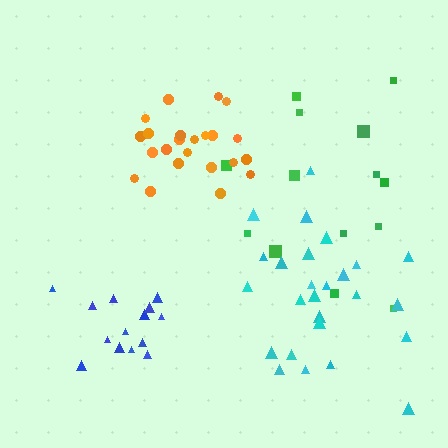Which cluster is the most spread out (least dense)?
Green.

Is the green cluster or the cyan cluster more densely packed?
Cyan.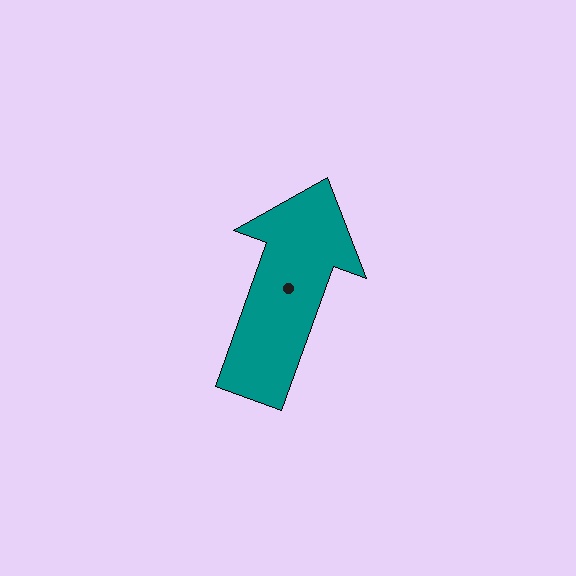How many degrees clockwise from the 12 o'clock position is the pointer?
Approximately 20 degrees.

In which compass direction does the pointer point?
North.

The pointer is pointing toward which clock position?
Roughly 1 o'clock.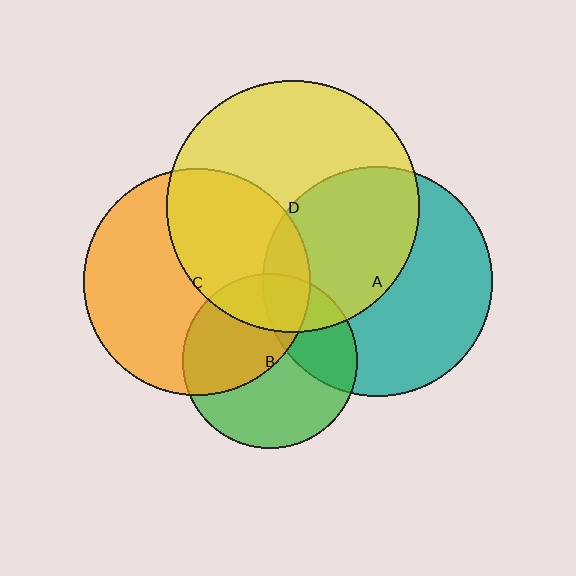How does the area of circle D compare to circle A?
Approximately 1.2 times.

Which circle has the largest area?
Circle D (yellow).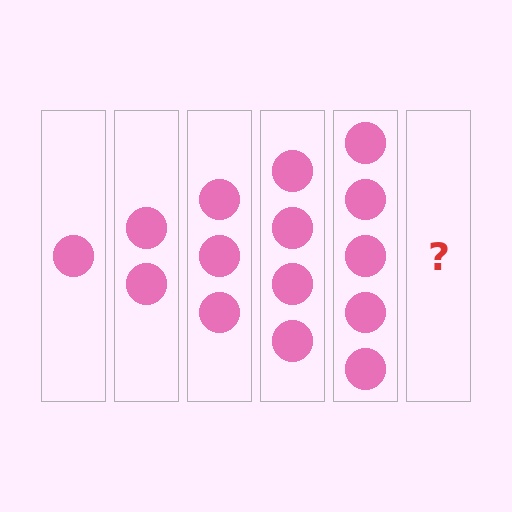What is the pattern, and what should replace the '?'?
The pattern is that each step adds one more circle. The '?' should be 6 circles.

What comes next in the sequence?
The next element should be 6 circles.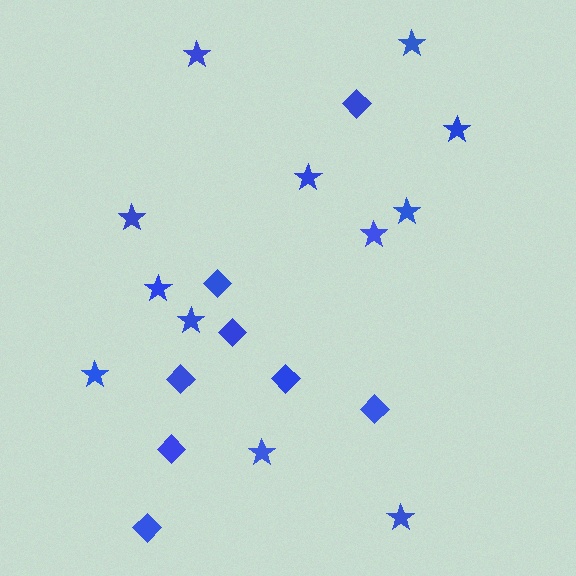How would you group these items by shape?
There are 2 groups: one group of diamonds (8) and one group of stars (12).